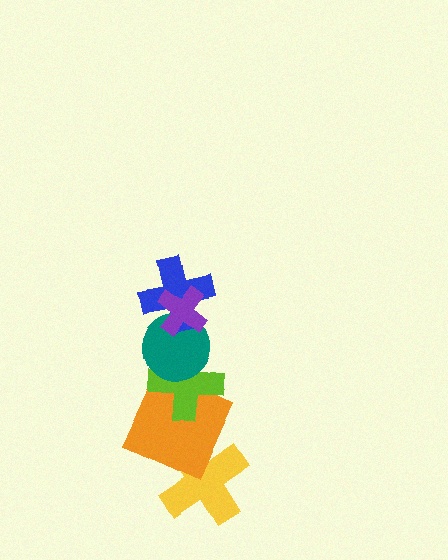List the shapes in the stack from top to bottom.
From top to bottom: the purple cross, the blue cross, the teal circle, the lime cross, the orange square, the yellow cross.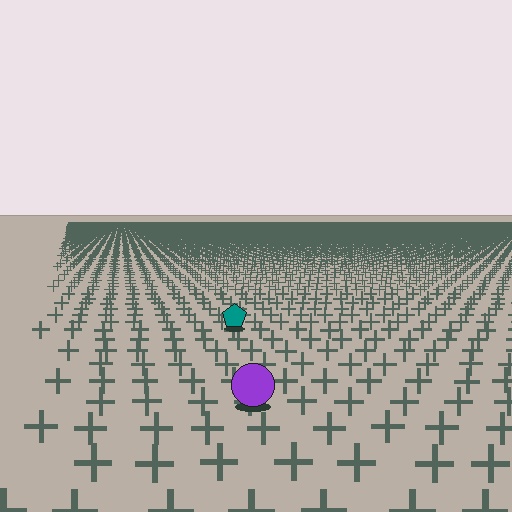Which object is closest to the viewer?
The purple circle is closest. The texture marks near it are larger and more spread out.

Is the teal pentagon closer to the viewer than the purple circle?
No. The purple circle is closer — you can tell from the texture gradient: the ground texture is coarser near it.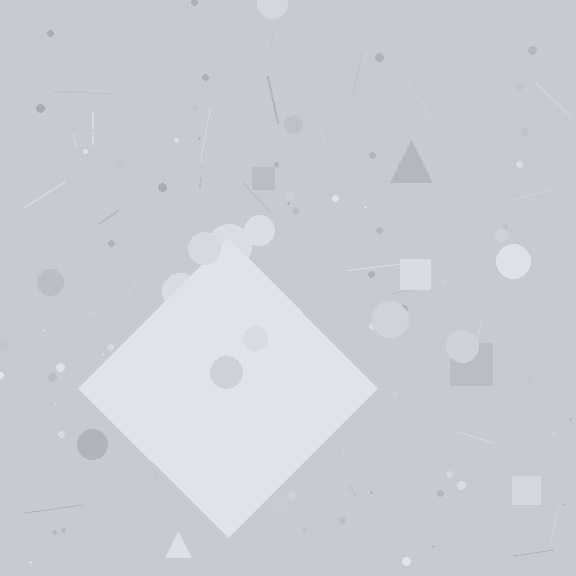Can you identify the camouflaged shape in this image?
The camouflaged shape is a diamond.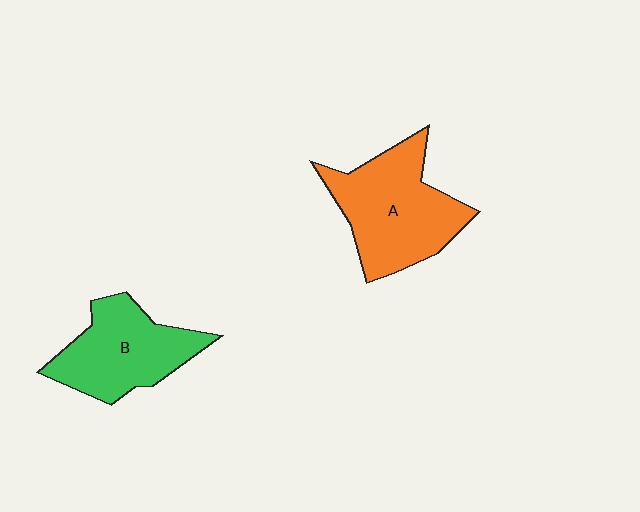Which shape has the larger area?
Shape A (orange).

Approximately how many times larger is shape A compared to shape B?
Approximately 1.2 times.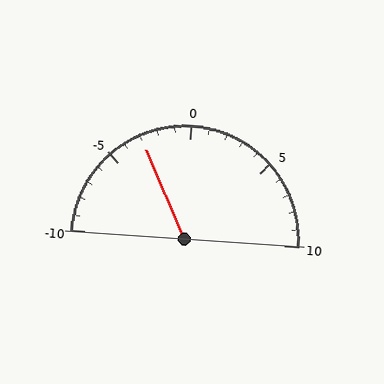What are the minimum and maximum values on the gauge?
The gauge ranges from -10 to 10.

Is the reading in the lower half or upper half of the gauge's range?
The reading is in the lower half of the range (-10 to 10).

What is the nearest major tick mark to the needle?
The nearest major tick mark is -5.